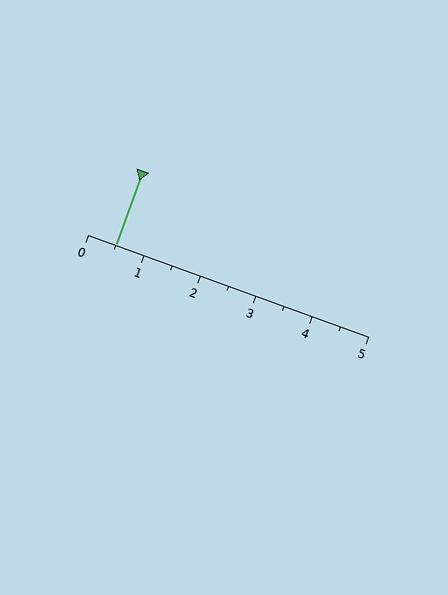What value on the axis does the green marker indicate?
The marker indicates approximately 0.5.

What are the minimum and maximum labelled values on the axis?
The axis runs from 0 to 5.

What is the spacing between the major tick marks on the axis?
The major ticks are spaced 1 apart.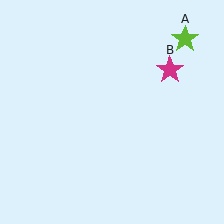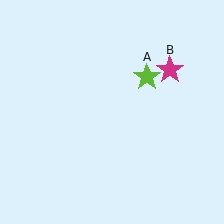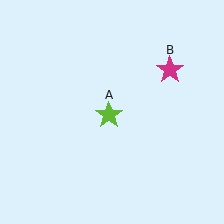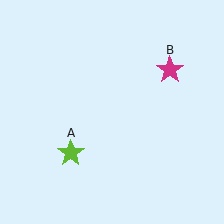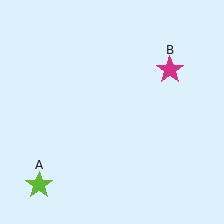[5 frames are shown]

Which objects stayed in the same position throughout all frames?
Magenta star (object B) remained stationary.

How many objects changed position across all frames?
1 object changed position: lime star (object A).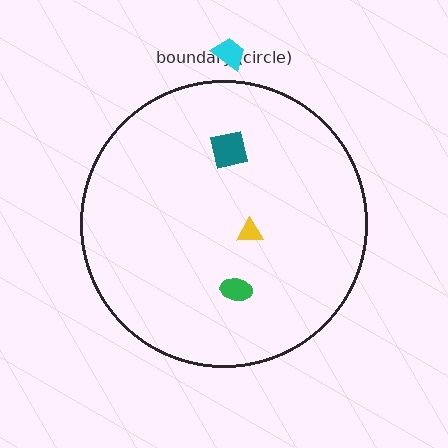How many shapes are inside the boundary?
3 inside, 1 outside.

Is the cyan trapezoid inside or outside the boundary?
Outside.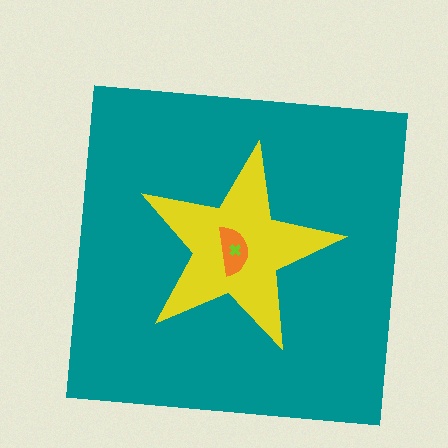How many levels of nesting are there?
4.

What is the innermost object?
The lime cross.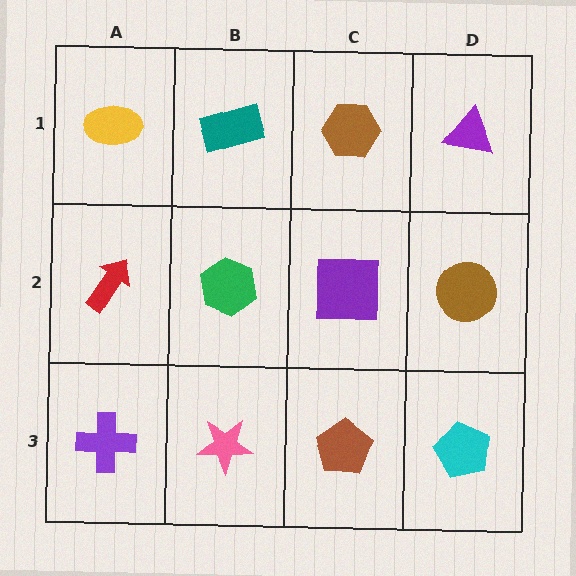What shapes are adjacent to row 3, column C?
A purple square (row 2, column C), a pink star (row 3, column B), a cyan pentagon (row 3, column D).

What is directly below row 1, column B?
A green hexagon.